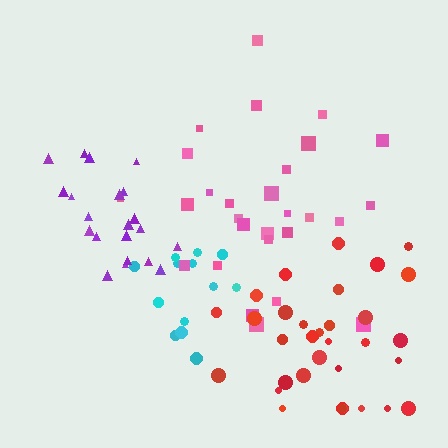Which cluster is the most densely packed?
Purple.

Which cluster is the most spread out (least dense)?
Pink.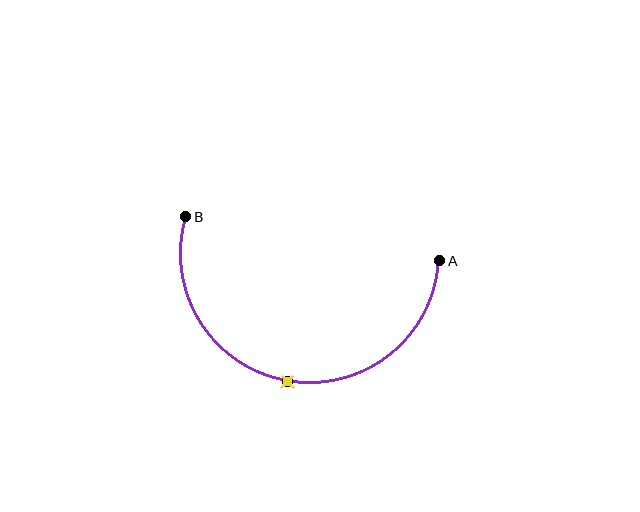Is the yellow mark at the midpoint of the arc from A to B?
Yes. The yellow mark lies on the arc at equal arc-length from both A and B — it is the arc midpoint.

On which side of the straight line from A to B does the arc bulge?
The arc bulges below the straight line connecting A and B.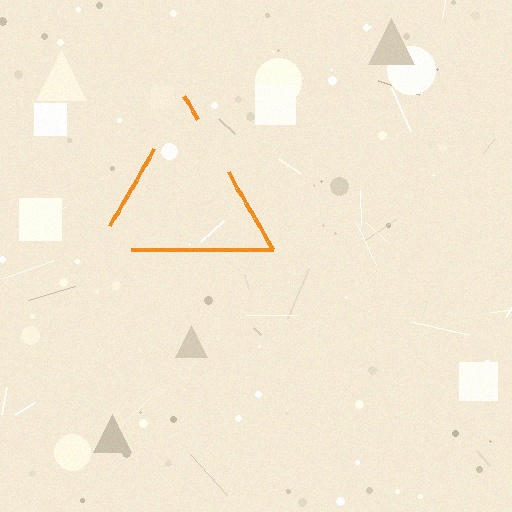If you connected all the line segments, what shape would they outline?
They would outline a triangle.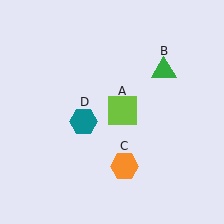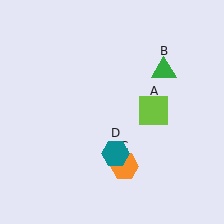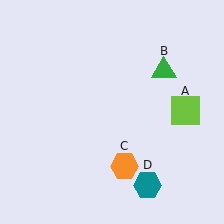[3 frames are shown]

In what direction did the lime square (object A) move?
The lime square (object A) moved right.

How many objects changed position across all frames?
2 objects changed position: lime square (object A), teal hexagon (object D).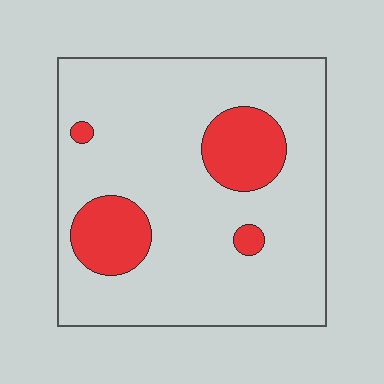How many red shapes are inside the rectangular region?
4.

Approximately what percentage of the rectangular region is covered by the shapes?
Approximately 15%.